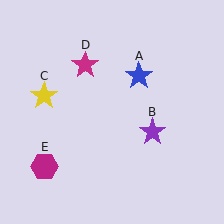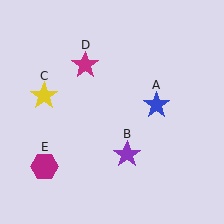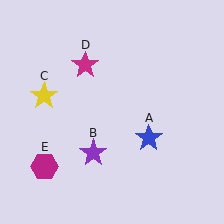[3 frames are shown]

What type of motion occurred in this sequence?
The blue star (object A), purple star (object B) rotated clockwise around the center of the scene.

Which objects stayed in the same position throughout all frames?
Yellow star (object C) and magenta star (object D) and magenta hexagon (object E) remained stationary.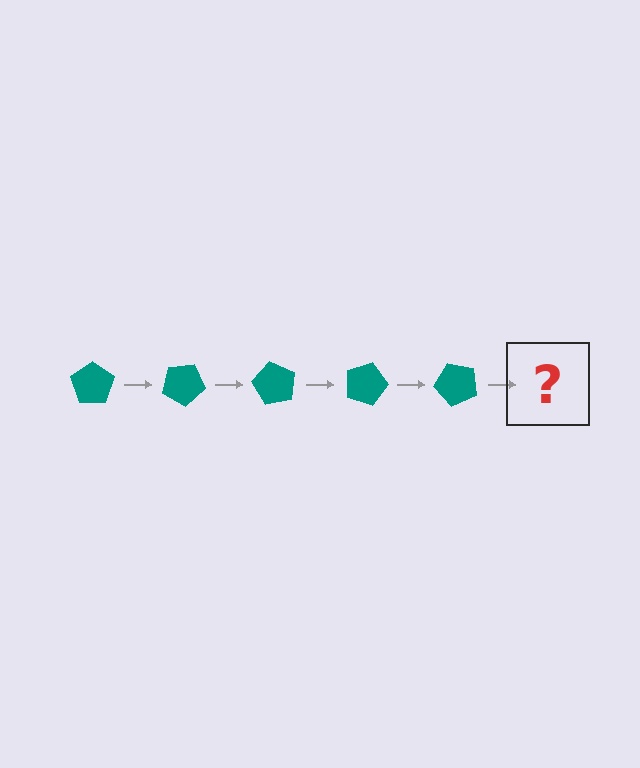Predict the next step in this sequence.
The next step is a teal pentagon rotated 150 degrees.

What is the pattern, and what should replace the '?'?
The pattern is that the pentagon rotates 30 degrees each step. The '?' should be a teal pentagon rotated 150 degrees.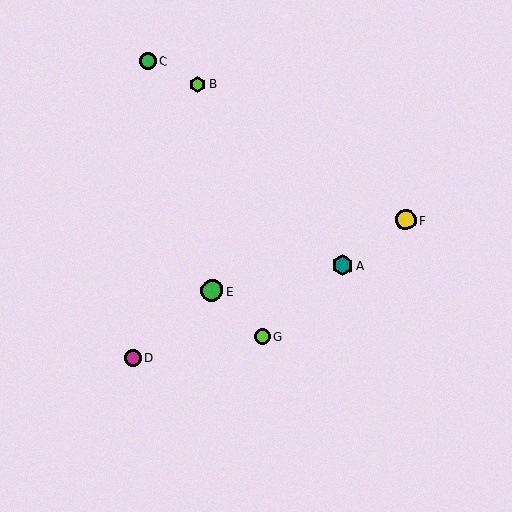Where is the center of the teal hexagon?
The center of the teal hexagon is at (342, 265).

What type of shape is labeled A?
Shape A is a teal hexagon.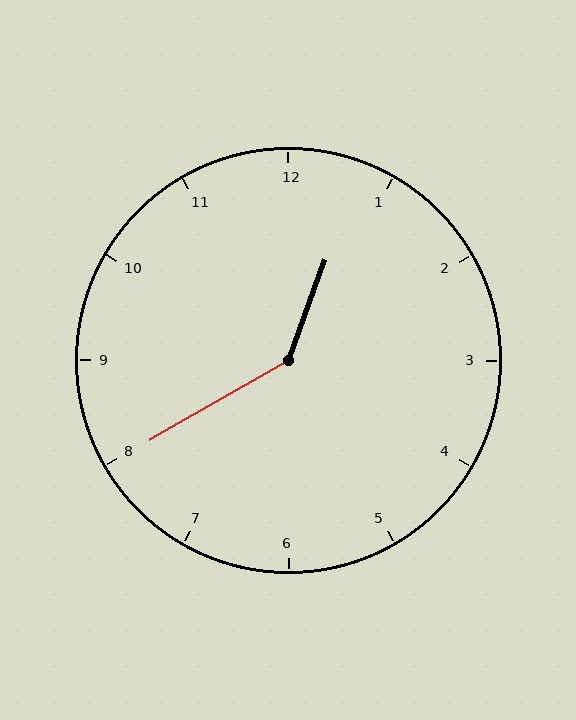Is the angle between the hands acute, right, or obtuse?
It is obtuse.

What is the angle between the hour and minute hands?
Approximately 140 degrees.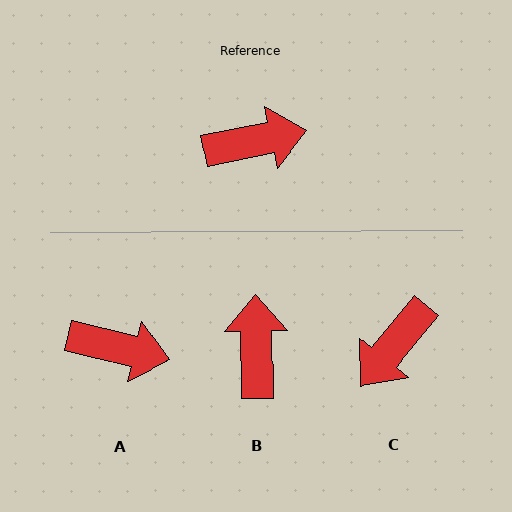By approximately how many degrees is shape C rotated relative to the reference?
Approximately 141 degrees clockwise.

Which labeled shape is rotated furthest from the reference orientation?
C, about 141 degrees away.